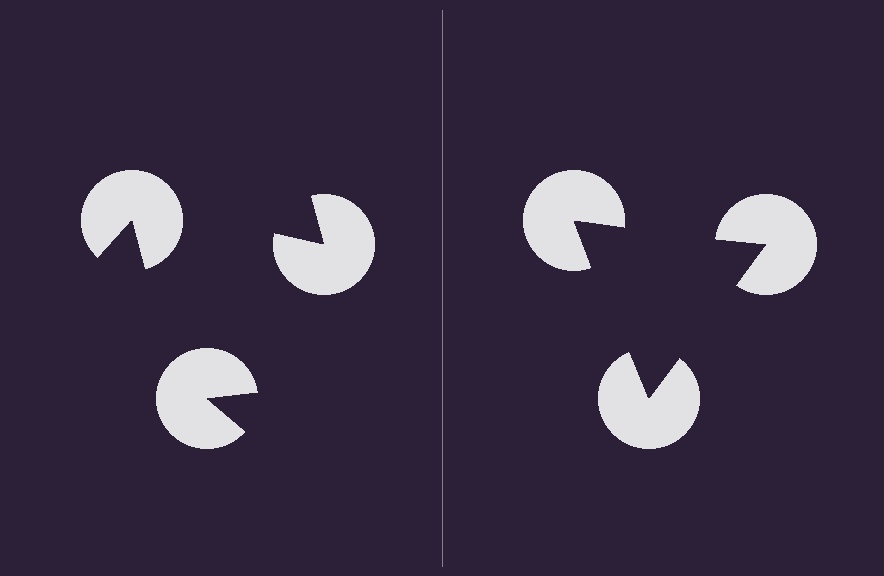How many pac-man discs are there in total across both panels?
6 — 3 on each side.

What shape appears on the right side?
An illusory triangle.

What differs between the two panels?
The pac-man discs are positioned identically on both sides; only the wedge orientations differ. On the right they align to a triangle; on the left they are misaligned.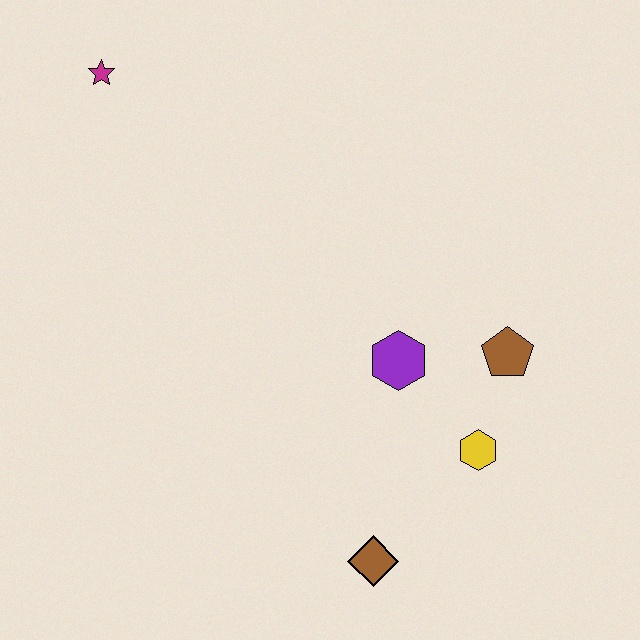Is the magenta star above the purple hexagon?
Yes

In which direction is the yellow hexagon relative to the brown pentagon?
The yellow hexagon is below the brown pentagon.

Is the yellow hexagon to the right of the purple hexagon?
Yes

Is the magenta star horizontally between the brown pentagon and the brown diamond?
No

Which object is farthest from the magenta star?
The brown diamond is farthest from the magenta star.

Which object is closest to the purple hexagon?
The brown pentagon is closest to the purple hexagon.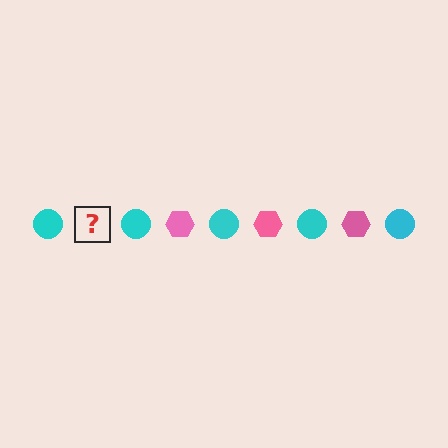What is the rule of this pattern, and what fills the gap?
The rule is that the pattern alternates between cyan circle and pink hexagon. The gap should be filled with a pink hexagon.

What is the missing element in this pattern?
The missing element is a pink hexagon.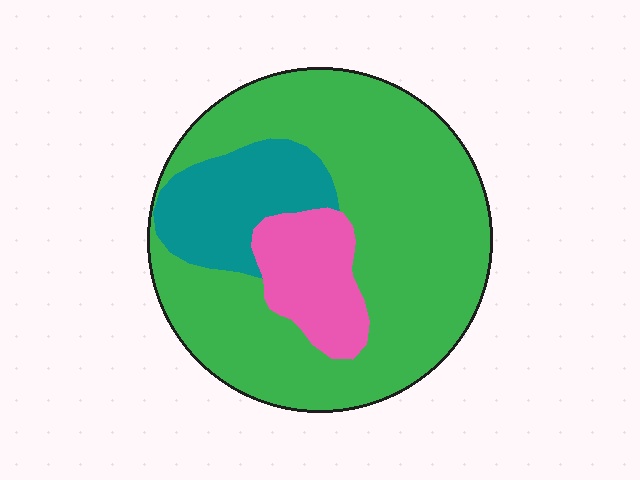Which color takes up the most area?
Green, at roughly 70%.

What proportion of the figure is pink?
Pink covers about 15% of the figure.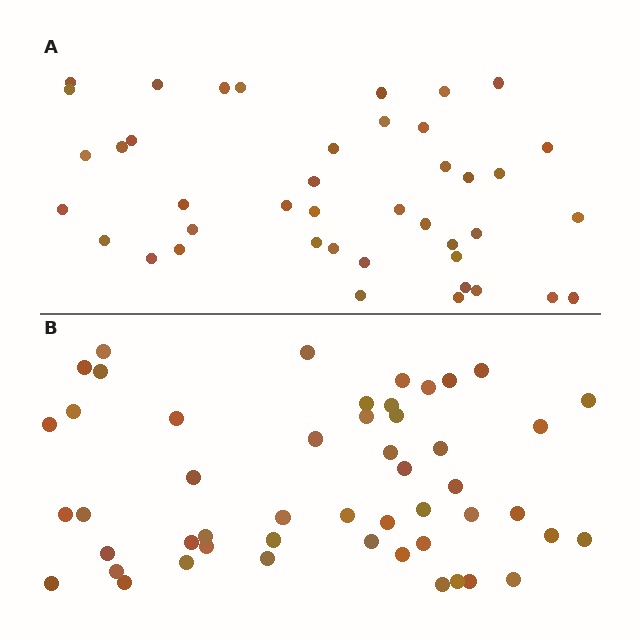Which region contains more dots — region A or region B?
Region B (the bottom region) has more dots.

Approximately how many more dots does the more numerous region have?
Region B has roughly 8 or so more dots than region A.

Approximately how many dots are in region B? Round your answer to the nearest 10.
About 50 dots.